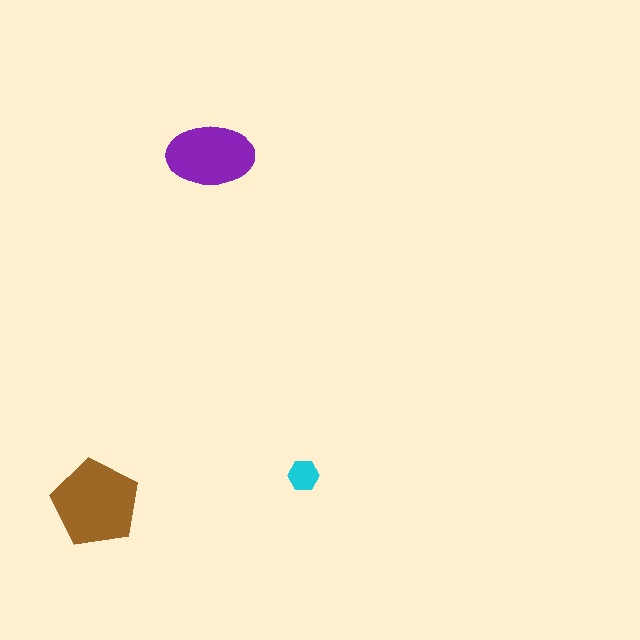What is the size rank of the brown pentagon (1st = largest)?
1st.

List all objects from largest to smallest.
The brown pentagon, the purple ellipse, the cyan hexagon.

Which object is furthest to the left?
The brown pentagon is leftmost.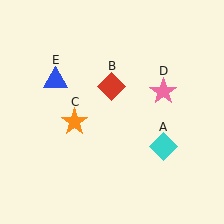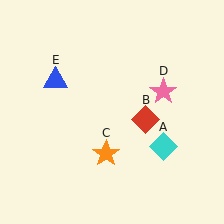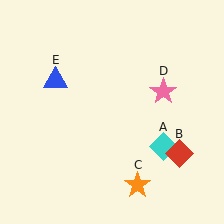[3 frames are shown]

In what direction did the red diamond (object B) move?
The red diamond (object B) moved down and to the right.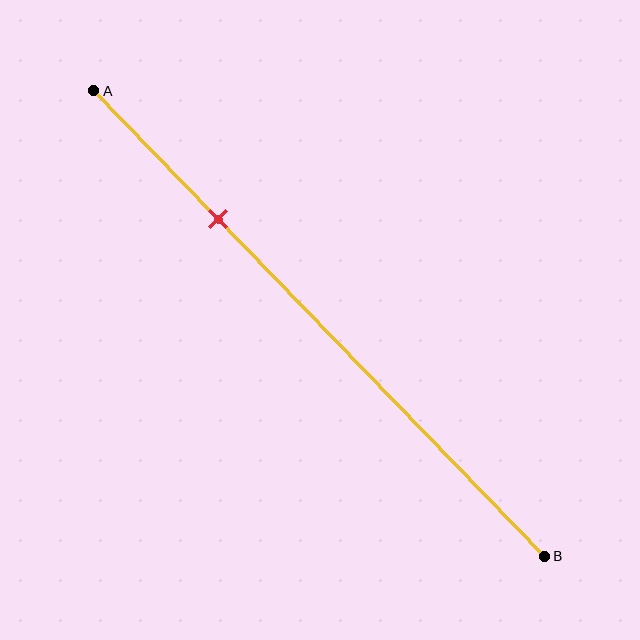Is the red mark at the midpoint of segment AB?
No, the mark is at about 30% from A, not at the 50% midpoint.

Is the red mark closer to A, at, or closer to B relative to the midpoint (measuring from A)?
The red mark is closer to point A than the midpoint of segment AB.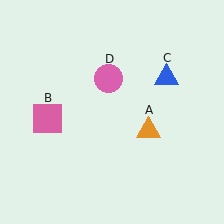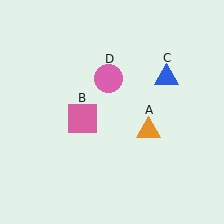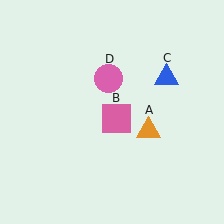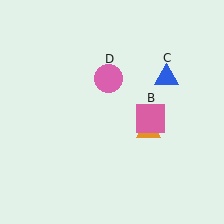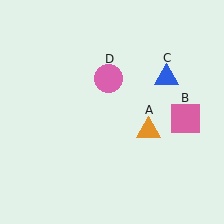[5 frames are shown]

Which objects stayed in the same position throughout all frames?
Orange triangle (object A) and blue triangle (object C) and pink circle (object D) remained stationary.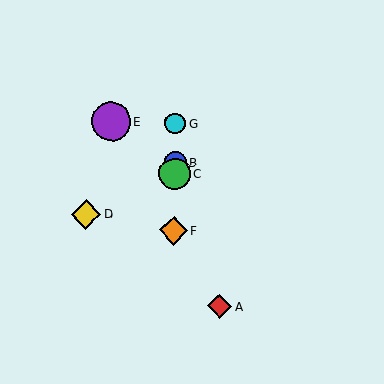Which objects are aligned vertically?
Objects B, C, F, G are aligned vertically.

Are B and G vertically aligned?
Yes, both are at x≈175.